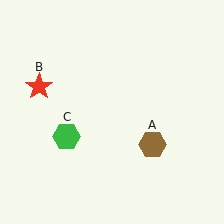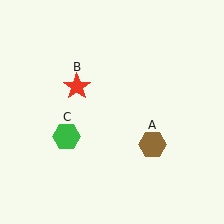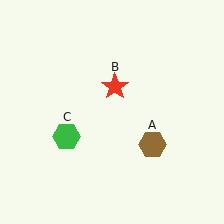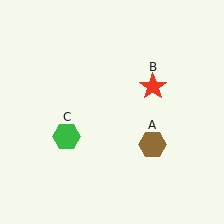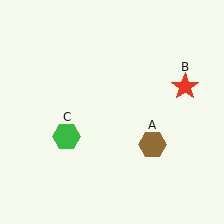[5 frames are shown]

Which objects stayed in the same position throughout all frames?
Brown hexagon (object A) and green hexagon (object C) remained stationary.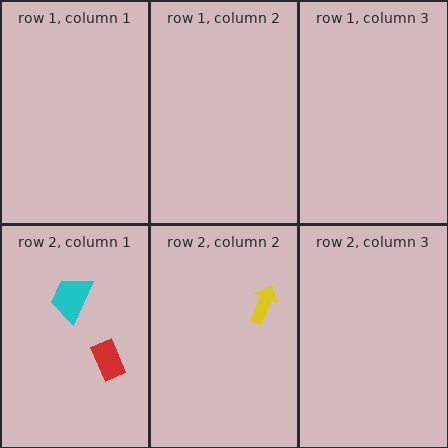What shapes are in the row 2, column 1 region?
The red rectangle, the cyan trapezoid.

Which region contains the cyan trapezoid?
The row 2, column 1 region.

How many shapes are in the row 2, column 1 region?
2.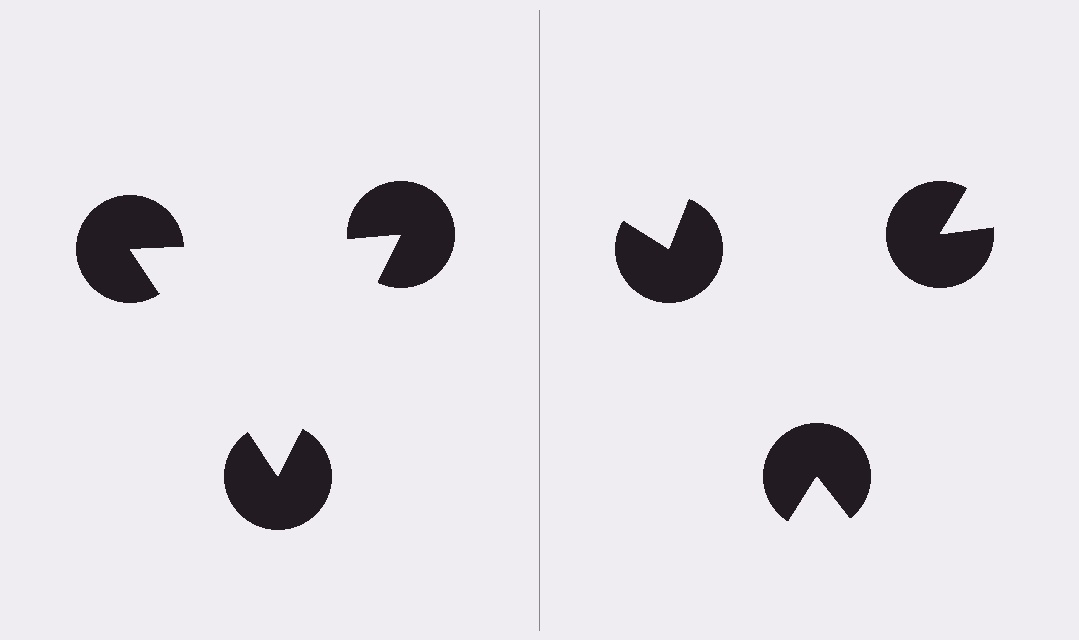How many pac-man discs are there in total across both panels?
6 — 3 on each side.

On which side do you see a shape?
An illusory triangle appears on the left side. On the right side the wedge cuts are rotated, so no coherent shape forms.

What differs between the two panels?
The pac-man discs are positioned identically on both sides; only the wedge orientations differ. On the left they align to a triangle; on the right they are misaligned.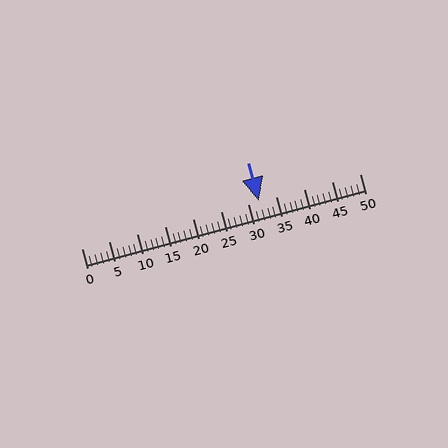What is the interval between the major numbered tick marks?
The major tick marks are spaced 5 units apart.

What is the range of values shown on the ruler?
The ruler shows values from 0 to 50.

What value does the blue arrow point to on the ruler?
The blue arrow points to approximately 32.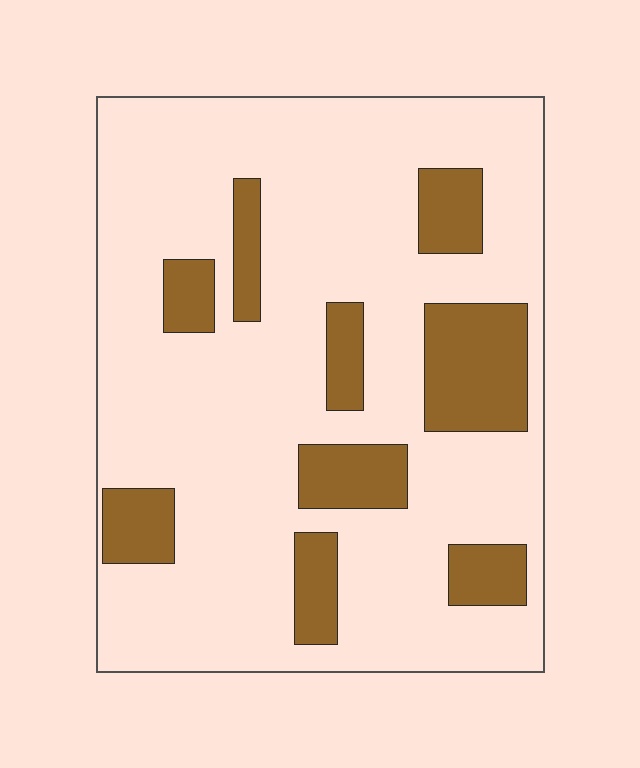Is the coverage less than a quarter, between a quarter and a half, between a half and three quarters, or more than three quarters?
Less than a quarter.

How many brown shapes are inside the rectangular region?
9.